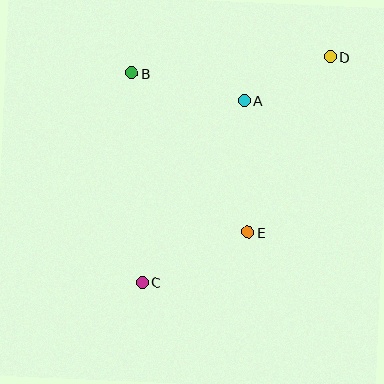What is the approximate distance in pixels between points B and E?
The distance between B and E is approximately 197 pixels.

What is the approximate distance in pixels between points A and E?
The distance between A and E is approximately 132 pixels.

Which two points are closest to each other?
Points A and D are closest to each other.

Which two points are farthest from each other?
Points C and D are farthest from each other.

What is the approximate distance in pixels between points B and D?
The distance between B and D is approximately 199 pixels.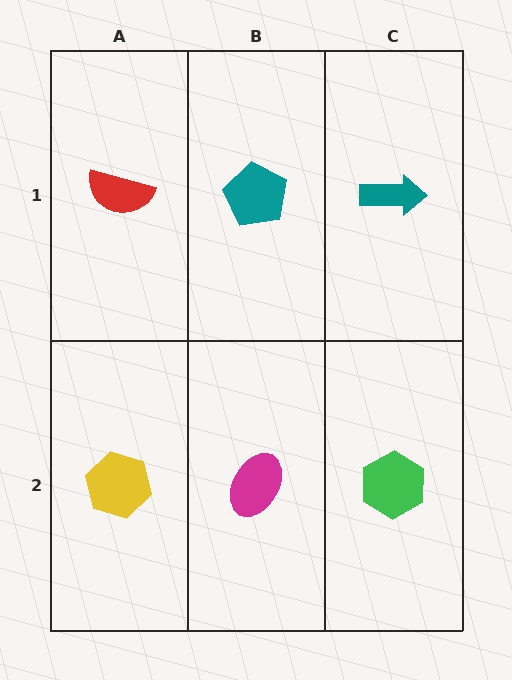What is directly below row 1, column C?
A green hexagon.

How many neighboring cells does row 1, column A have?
2.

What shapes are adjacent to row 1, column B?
A magenta ellipse (row 2, column B), a red semicircle (row 1, column A), a teal arrow (row 1, column C).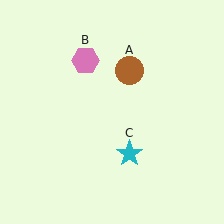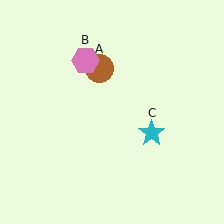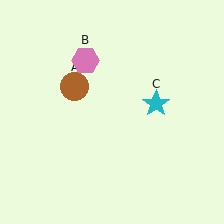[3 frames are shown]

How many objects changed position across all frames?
2 objects changed position: brown circle (object A), cyan star (object C).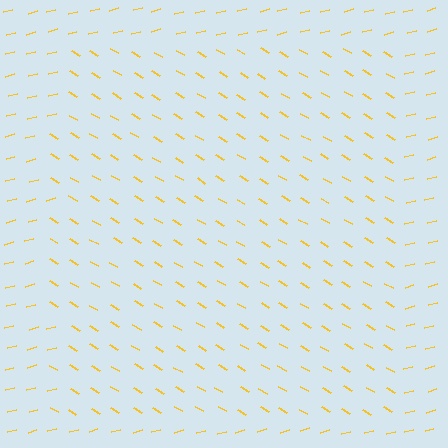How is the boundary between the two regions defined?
The boundary is defined purely by a change in line orientation (approximately 45 degrees difference). All lines are the same color and thickness.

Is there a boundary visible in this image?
Yes, there is a texture boundary formed by a change in line orientation.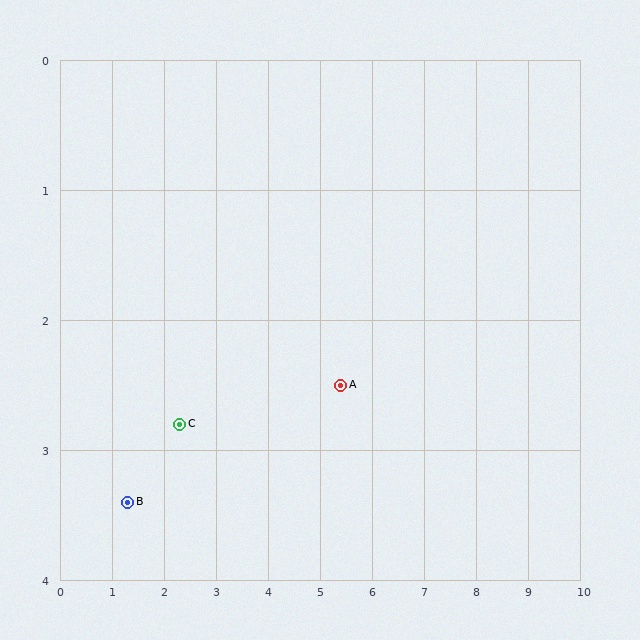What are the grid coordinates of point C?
Point C is at approximately (2.3, 2.8).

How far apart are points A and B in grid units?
Points A and B are about 4.2 grid units apart.